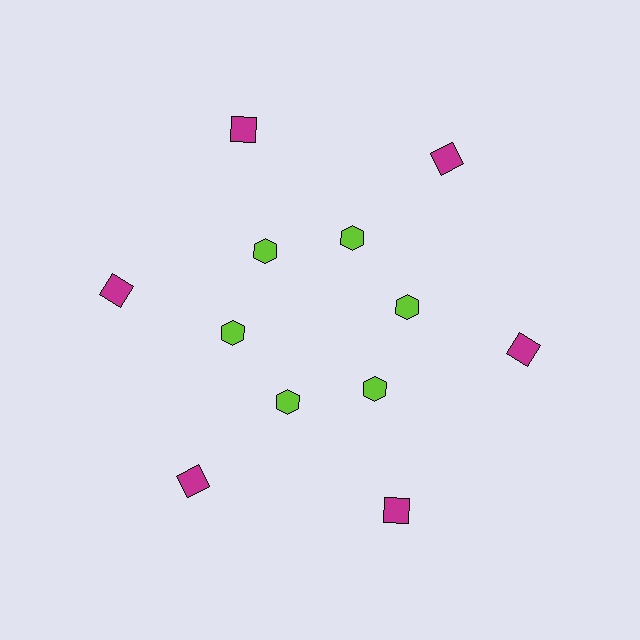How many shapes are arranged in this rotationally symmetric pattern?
There are 12 shapes, arranged in 6 groups of 2.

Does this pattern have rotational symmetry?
Yes, this pattern has 6-fold rotational symmetry. It looks the same after rotating 60 degrees around the center.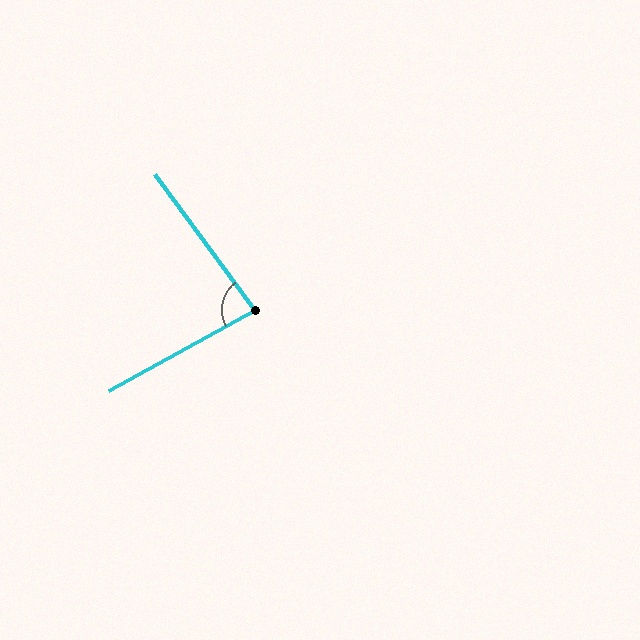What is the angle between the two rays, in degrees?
Approximately 82 degrees.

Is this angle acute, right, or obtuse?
It is acute.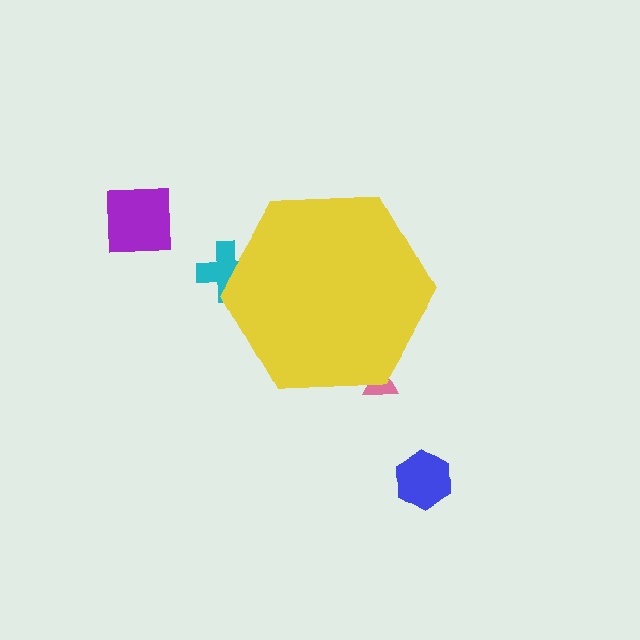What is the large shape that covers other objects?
A yellow hexagon.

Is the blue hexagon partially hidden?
No, the blue hexagon is fully visible.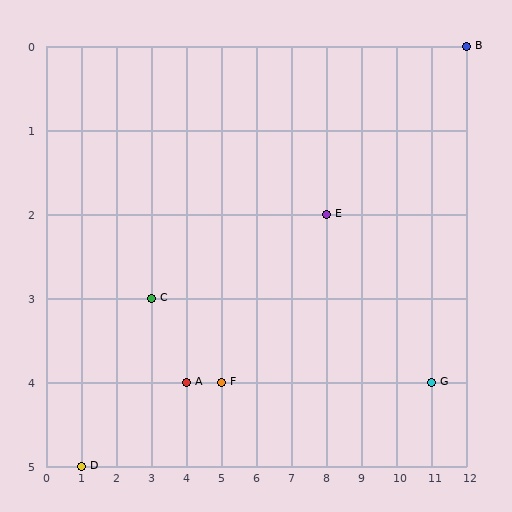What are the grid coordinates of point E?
Point E is at grid coordinates (8, 2).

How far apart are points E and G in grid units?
Points E and G are 3 columns and 2 rows apart (about 3.6 grid units diagonally).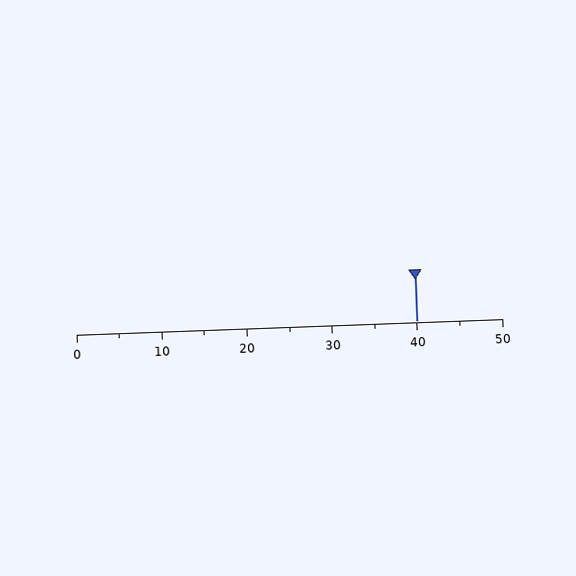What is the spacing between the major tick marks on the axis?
The major ticks are spaced 10 apart.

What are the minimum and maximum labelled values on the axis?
The axis runs from 0 to 50.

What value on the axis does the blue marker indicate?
The marker indicates approximately 40.